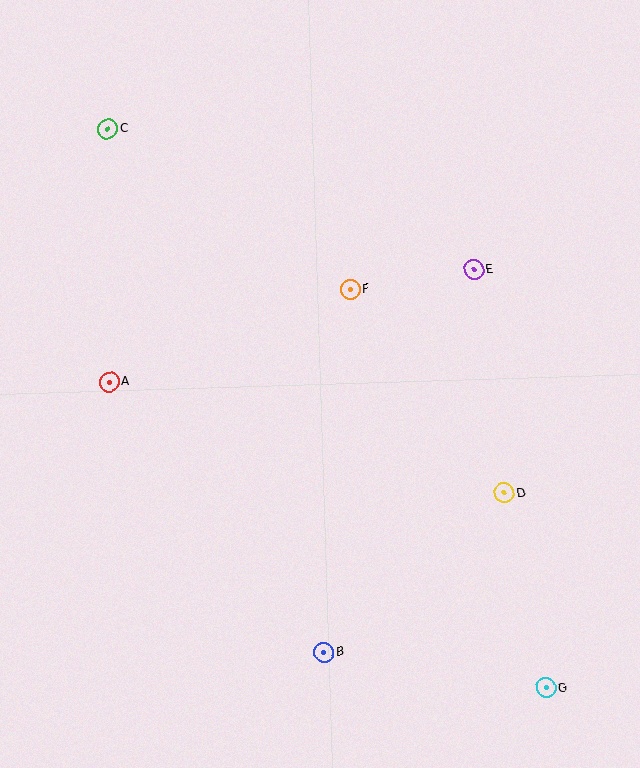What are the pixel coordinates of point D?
Point D is at (504, 493).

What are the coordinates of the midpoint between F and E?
The midpoint between F and E is at (412, 279).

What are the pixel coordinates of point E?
Point E is at (474, 269).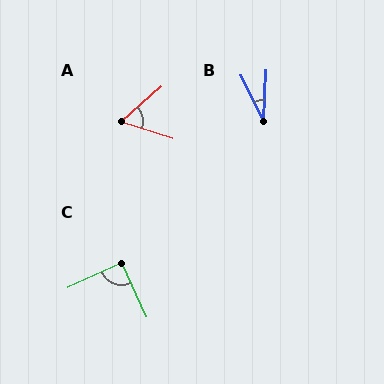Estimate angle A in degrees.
Approximately 58 degrees.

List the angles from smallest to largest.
B (28°), A (58°), C (90°).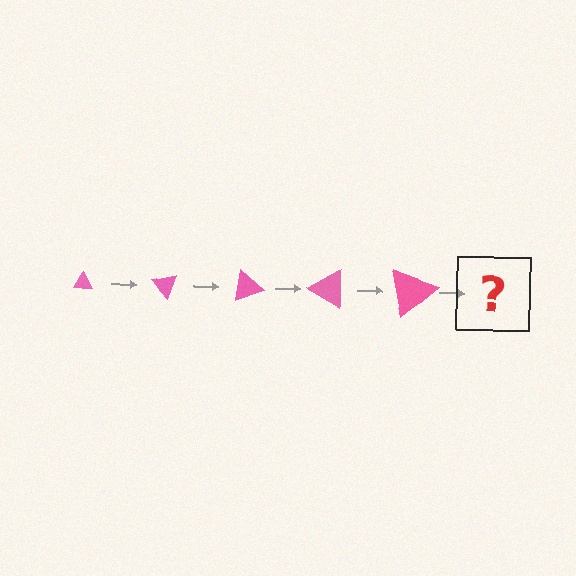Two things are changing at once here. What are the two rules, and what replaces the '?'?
The two rules are that the triangle grows larger each step and it rotates 50 degrees each step. The '?' should be a triangle, larger than the previous one and rotated 250 degrees from the start.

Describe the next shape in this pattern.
It should be a triangle, larger than the previous one and rotated 250 degrees from the start.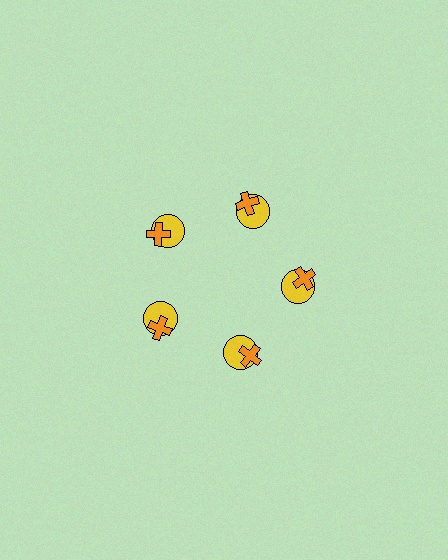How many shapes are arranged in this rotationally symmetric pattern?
There are 10 shapes, arranged in 5 groups of 2.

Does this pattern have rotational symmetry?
Yes, this pattern has 5-fold rotational symmetry. It looks the same after rotating 72 degrees around the center.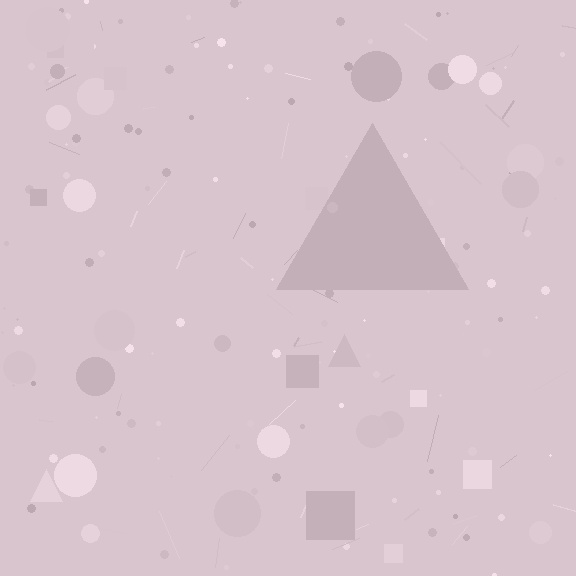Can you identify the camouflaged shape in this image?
The camouflaged shape is a triangle.